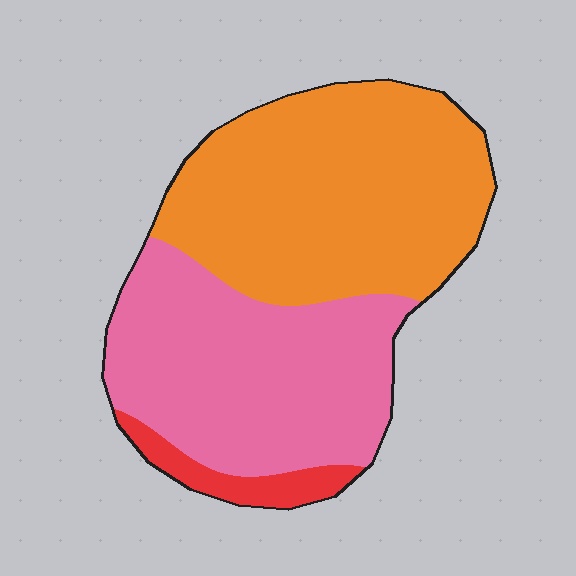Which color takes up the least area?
Red, at roughly 5%.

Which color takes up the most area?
Orange, at roughly 50%.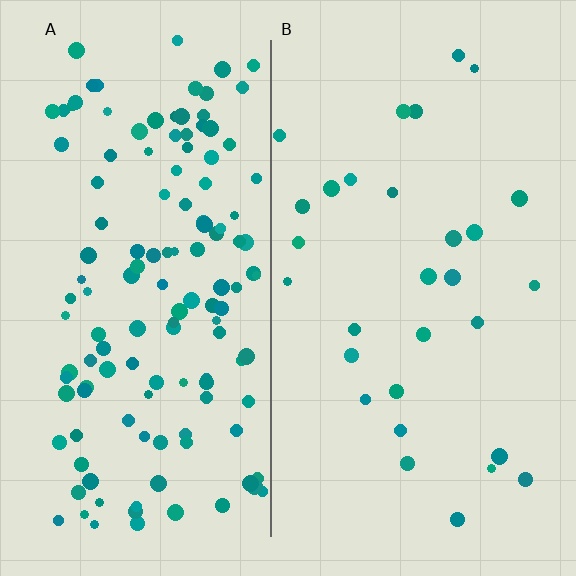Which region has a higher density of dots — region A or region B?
A (the left).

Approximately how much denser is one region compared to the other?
Approximately 4.5× — region A over region B.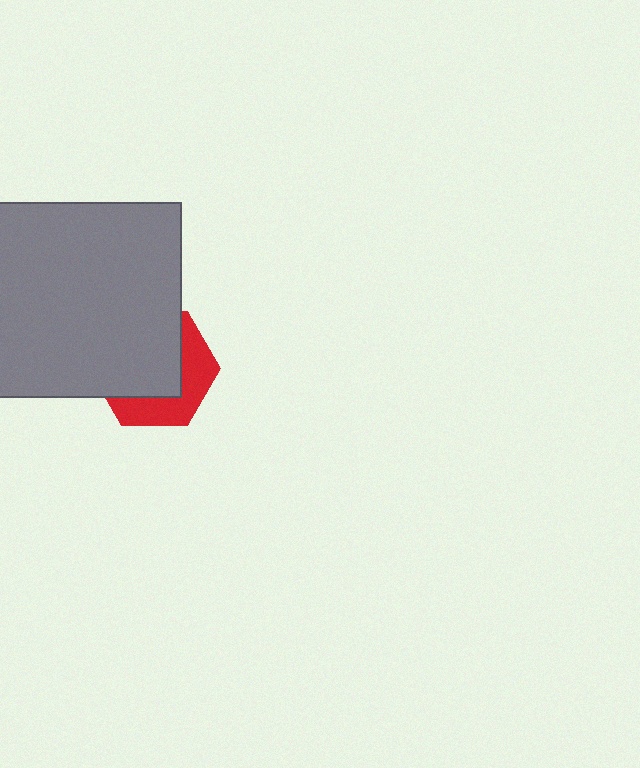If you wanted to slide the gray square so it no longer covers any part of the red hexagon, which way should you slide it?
Slide it toward the upper-left — that is the most direct way to separate the two shapes.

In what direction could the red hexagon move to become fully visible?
The red hexagon could move toward the lower-right. That would shift it out from behind the gray square entirely.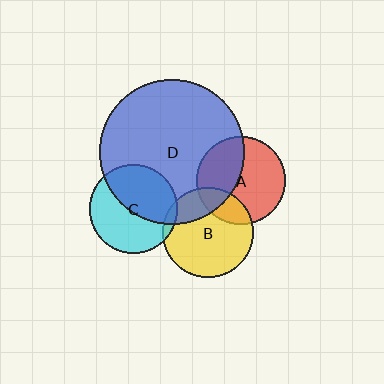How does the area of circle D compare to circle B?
Approximately 2.6 times.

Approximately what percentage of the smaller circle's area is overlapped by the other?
Approximately 40%.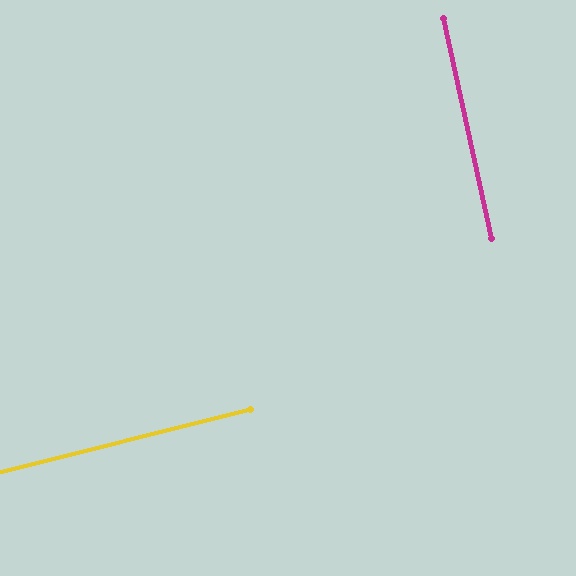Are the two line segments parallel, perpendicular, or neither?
Perpendicular — they meet at approximately 88°.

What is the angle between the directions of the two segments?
Approximately 88 degrees.